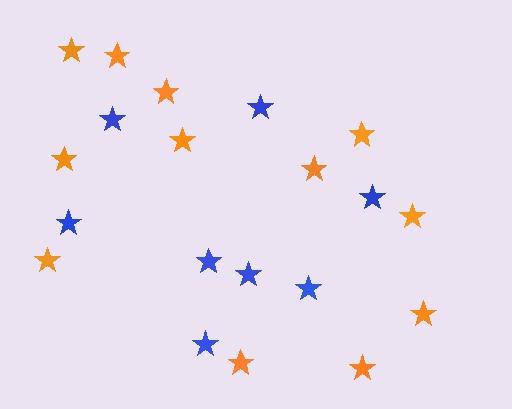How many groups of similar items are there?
There are 2 groups: one group of blue stars (8) and one group of orange stars (12).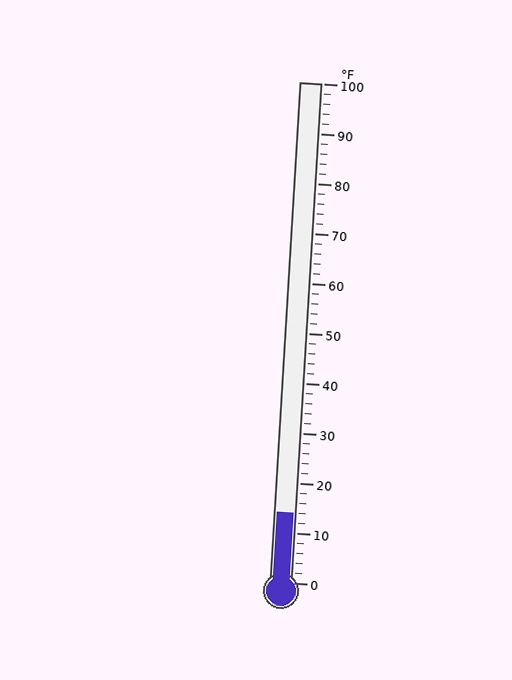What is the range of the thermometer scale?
The thermometer scale ranges from 0°F to 100°F.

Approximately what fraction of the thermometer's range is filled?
The thermometer is filled to approximately 15% of its range.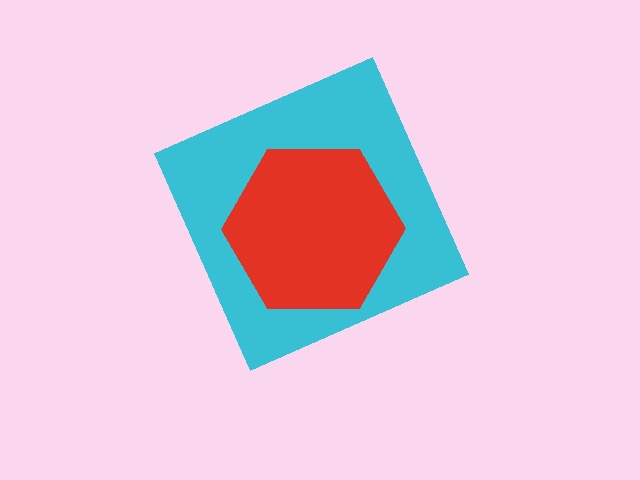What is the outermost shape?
The cyan diamond.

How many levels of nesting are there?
2.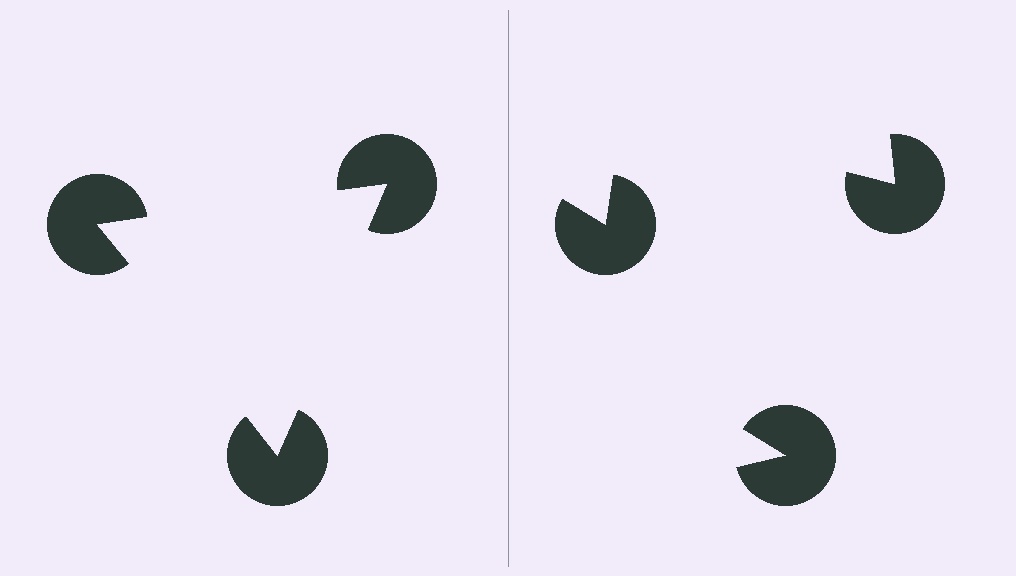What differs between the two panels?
The pac-man discs are positioned identically on both sides; only the wedge orientations differ. On the left they align to a triangle; on the right they are misaligned.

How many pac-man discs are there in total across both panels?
6 — 3 on each side.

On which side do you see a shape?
An illusory triangle appears on the left side. On the right side the wedge cuts are rotated, so no coherent shape forms.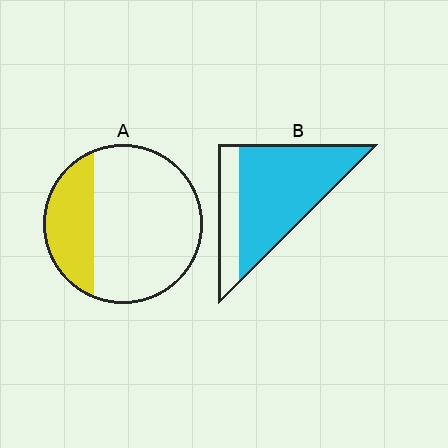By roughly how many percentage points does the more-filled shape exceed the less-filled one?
By roughly 50 percentage points (B over A).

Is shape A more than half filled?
No.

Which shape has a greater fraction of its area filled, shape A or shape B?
Shape B.